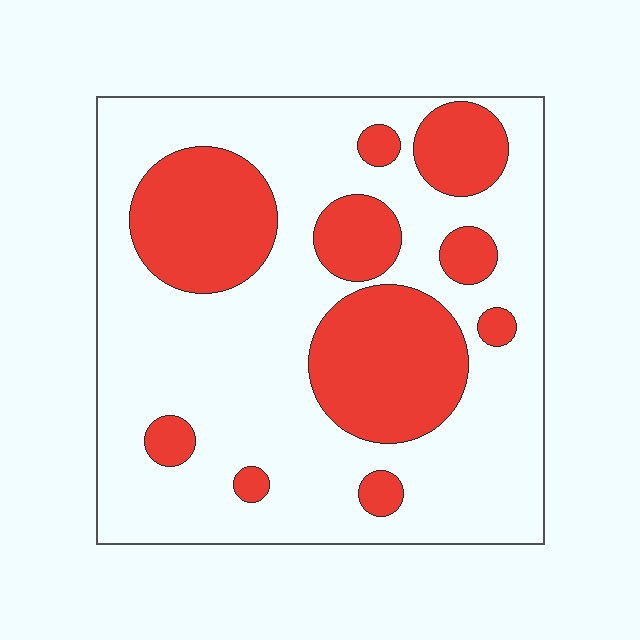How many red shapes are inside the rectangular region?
10.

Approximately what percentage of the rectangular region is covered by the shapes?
Approximately 30%.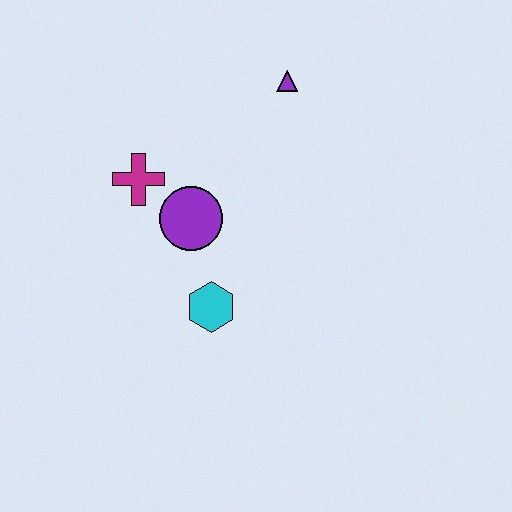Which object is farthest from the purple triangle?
The cyan hexagon is farthest from the purple triangle.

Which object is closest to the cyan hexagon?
The purple circle is closest to the cyan hexagon.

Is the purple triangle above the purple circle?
Yes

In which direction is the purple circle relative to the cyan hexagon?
The purple circle is above the cyan hexagon.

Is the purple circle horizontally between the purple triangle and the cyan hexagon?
No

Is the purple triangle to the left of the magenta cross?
No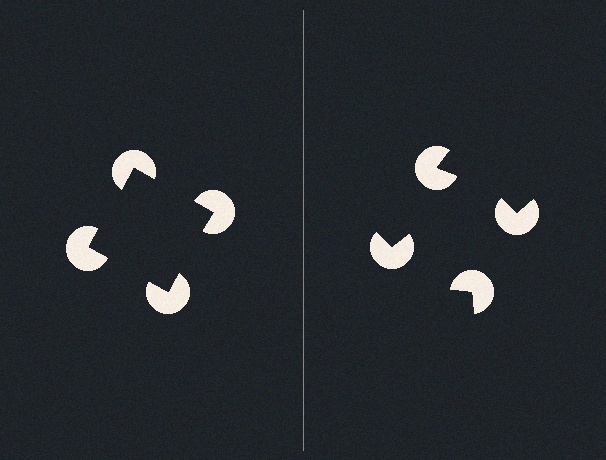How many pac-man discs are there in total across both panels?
8 — 4 on each side.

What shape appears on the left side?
An illusory square.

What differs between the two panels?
The pac-man discs are positioned identically on both sides; only the wedge orientations differ. On the left they align to a square; on the right they are misaligned.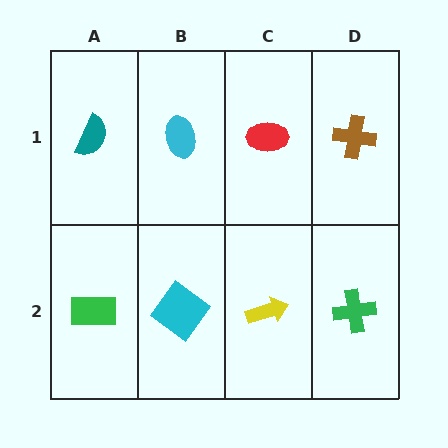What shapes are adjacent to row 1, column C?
A yellow arrow (row 2, column C), a cyan ellipse (row 1, column B), a brown cross (row 1, column D).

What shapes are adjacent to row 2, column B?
A cyan ellipse (row 1, column B), a green rectangle (row 2, column A), a yellow arrow (row 2, column C).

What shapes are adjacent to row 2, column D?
A brown cross (row 1, column D), a yellow arrow (row 2, column C).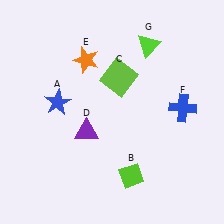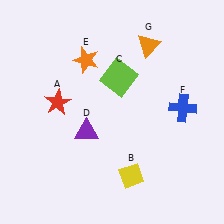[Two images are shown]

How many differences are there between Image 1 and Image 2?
There are 3 differences between the two images.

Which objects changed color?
A changed from blue to red. B changed from lime to yellow. G changed from lime to orange.